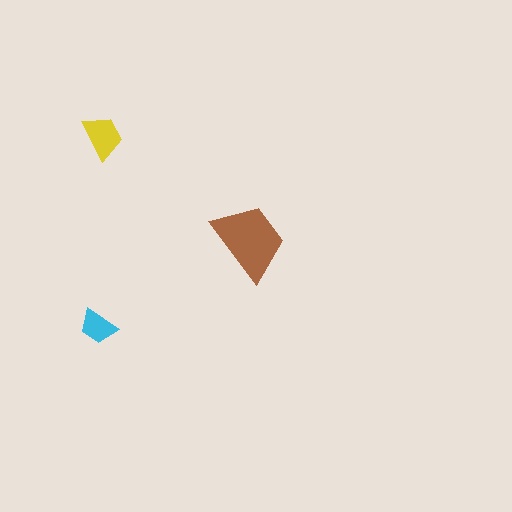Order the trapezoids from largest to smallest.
the brown one, the yellow one, the cyan one.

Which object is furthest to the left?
The cyan trapezoid is leftmost.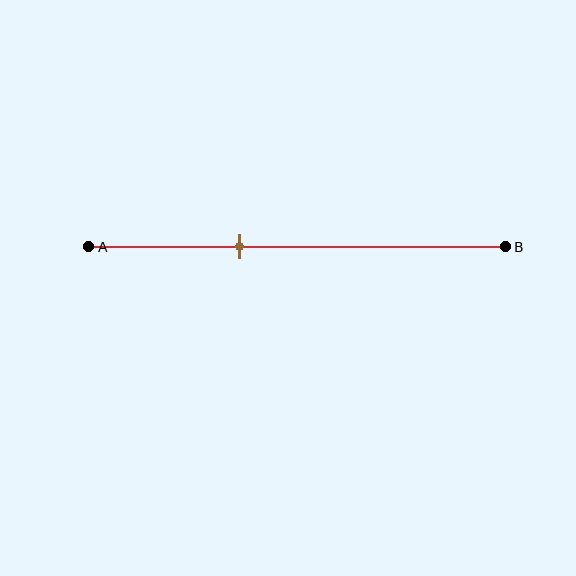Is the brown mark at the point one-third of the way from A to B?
Yes, the mark is approximately at the one-third point.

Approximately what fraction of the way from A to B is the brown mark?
The brown mark is approximately 35% of the way from A to B.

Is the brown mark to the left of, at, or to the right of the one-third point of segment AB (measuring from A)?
The brown mark is approximately at the one-third point of segment AB.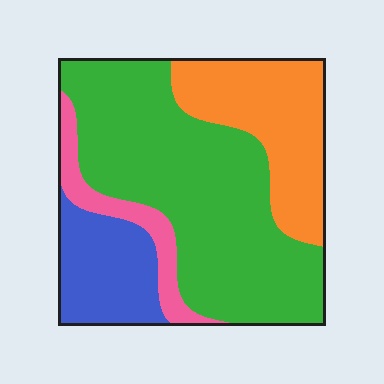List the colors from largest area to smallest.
From largest to smallest: green, orange, blue, pink.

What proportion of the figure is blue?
Blue takes up about one sixth (1/6) of the figure.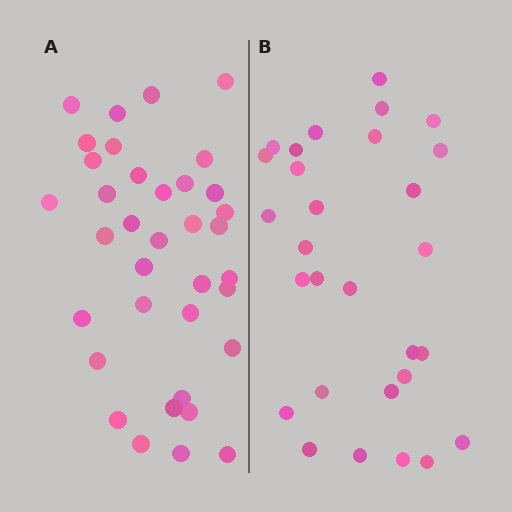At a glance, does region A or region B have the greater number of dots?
Region A (the left region) has more dots.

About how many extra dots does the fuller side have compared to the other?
Region A has roughly 8 or so more dots than region B.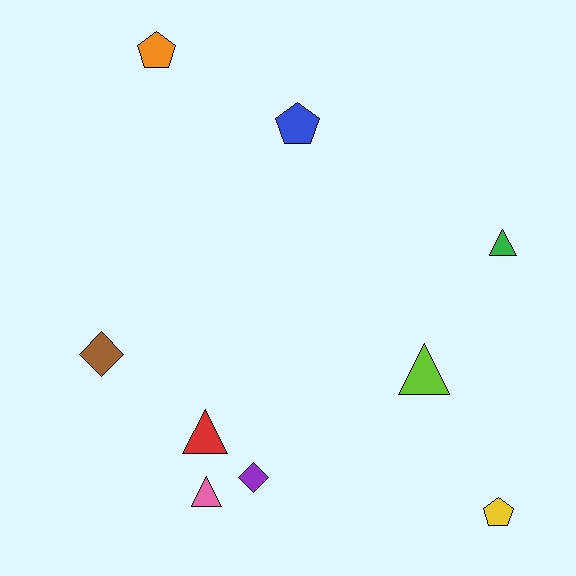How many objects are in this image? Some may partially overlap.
There are 9 objects.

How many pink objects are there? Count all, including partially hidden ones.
There is 1 pink object.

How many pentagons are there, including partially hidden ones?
There are 3 pentagons.